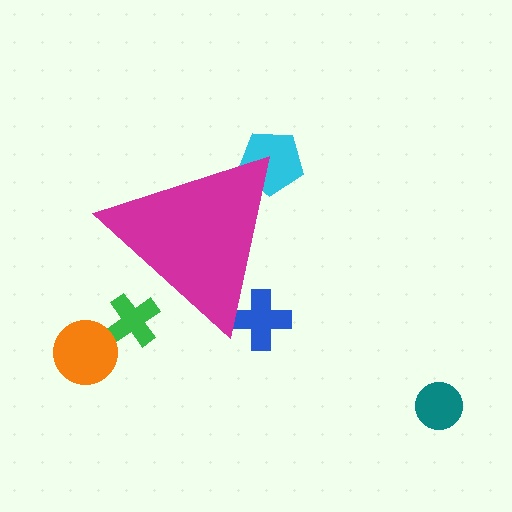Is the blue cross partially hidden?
Yes, the blue cross is partially hidden behind the magenta triangle.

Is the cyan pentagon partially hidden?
Yes, the cyan pentagon is partially hidden behind the magenta triangle.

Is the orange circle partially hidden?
No, the orange circle is fully visible.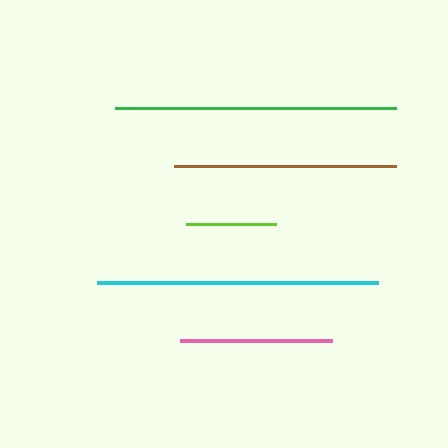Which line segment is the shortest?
The lime line is the shortest at approximately 90 pixels.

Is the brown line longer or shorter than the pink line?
The brown line is longer than the pink line.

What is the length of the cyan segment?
The cyan segment is approximately 281 pixels long.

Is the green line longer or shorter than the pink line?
The green line is longer than the pink line.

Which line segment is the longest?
The cyan line is the longest at approximately 281 pixels.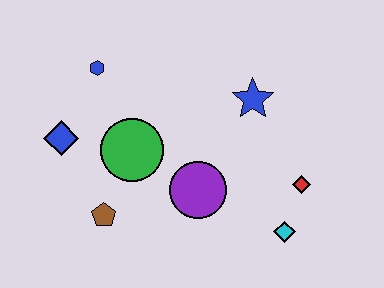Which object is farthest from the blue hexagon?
The cyan diamond is farthest from the blue hexagon.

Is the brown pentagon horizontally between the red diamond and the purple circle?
No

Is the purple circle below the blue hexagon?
Yes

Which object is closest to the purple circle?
The green circle is closest to the purple circle.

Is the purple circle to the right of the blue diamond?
Yes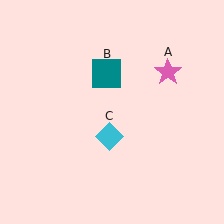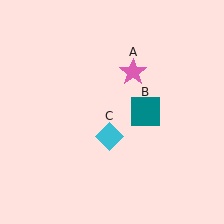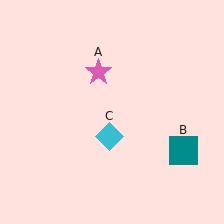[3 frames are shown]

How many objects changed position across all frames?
2 objects changed position: pink star (object A), teal square (object B).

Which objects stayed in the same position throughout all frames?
Cyan diamond (object C) remained stationary.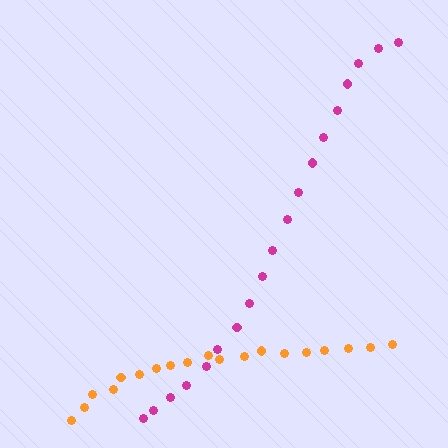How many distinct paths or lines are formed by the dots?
There are 2 distinct paths.